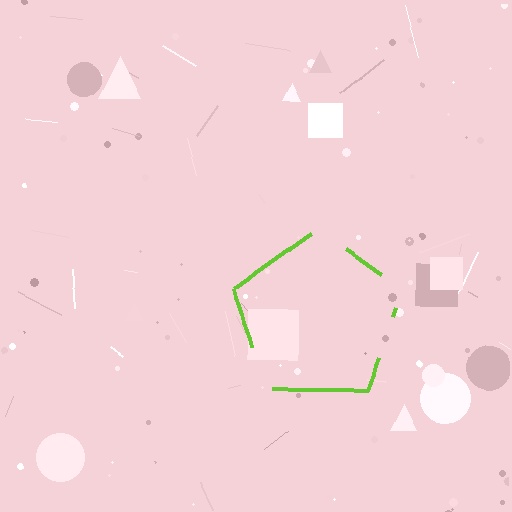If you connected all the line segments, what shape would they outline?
They would outline a pentagon.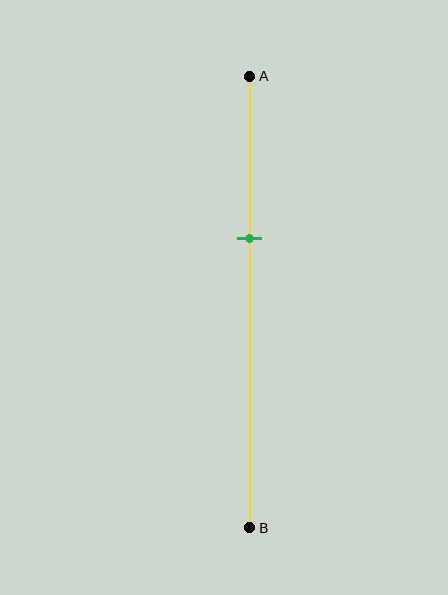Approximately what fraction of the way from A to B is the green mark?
The green mark is approximately 35% of the way from A to B.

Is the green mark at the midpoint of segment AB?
No, the mark is at about 35% from A, not at the 50% midpoint.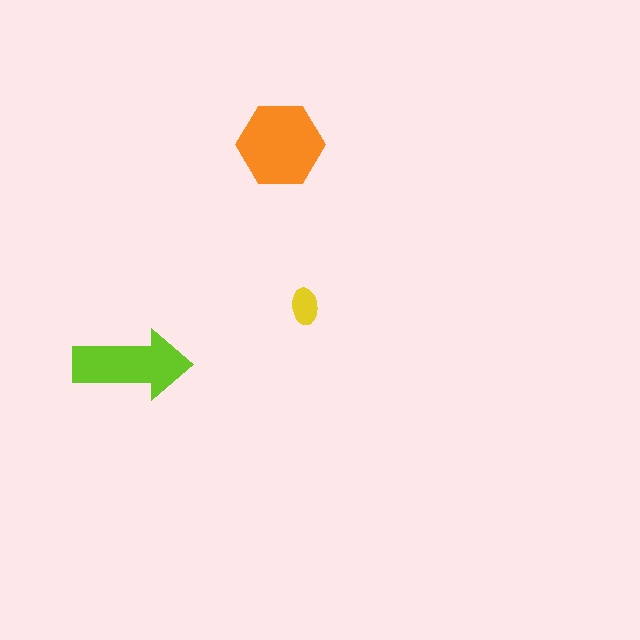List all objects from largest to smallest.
The orange hexagon, the lime arrow, the yellow ellipse.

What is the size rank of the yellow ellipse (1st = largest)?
3rd.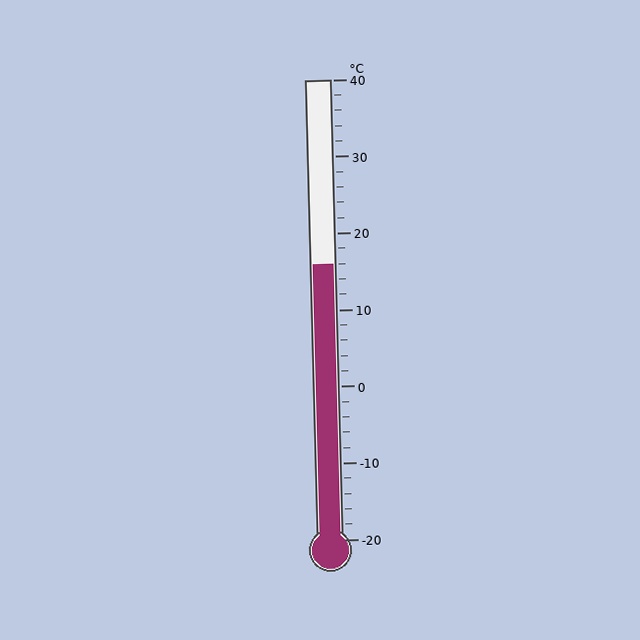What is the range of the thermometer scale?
The thermometer scale ranges from -20°C to 40°C.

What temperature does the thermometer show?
The thermometer shows approximately 16°C.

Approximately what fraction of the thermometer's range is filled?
The thermometer is filled to approximately 60% of its range.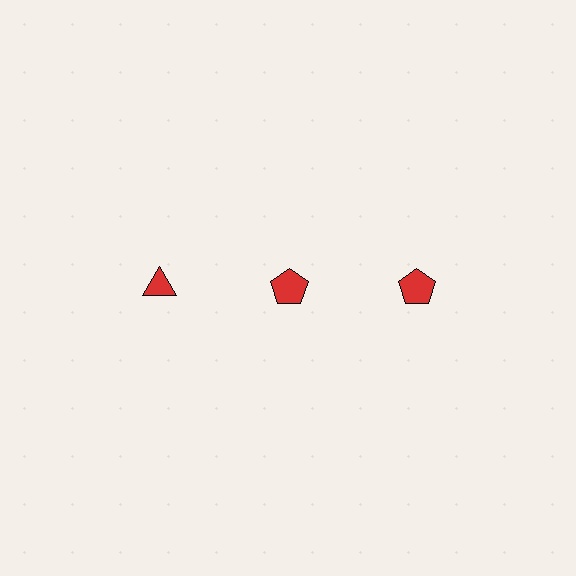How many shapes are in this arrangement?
There are 3 shapes arranged in a grid pattern.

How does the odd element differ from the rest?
It has a different shape: triangle instead of pentagon.